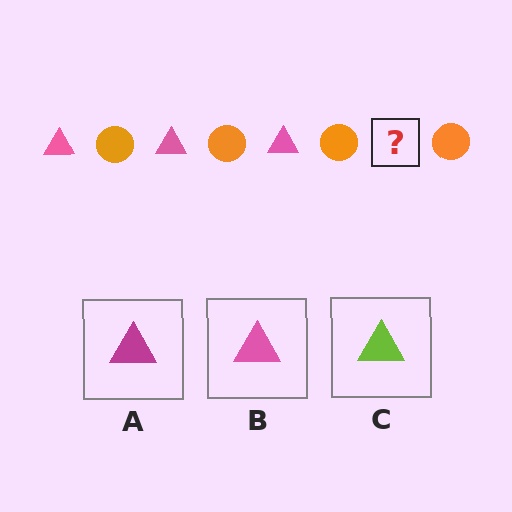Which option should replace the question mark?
Option B.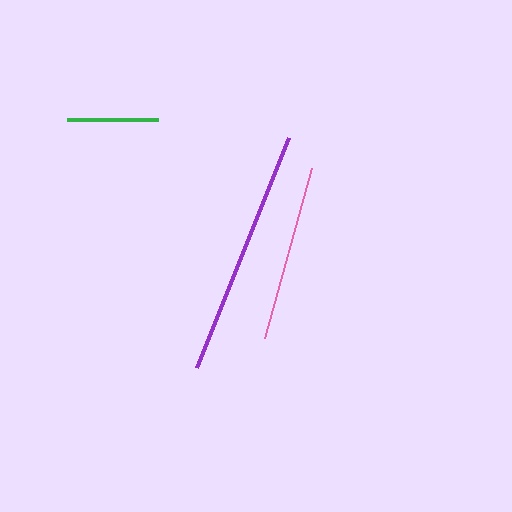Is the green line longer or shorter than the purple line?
The purple line is longer than the green line.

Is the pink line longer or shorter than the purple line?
The purple line is longer than the pink line.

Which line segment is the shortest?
The green line is the shortest at approximately 91 pixels.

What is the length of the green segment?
The green segment is approximately 91 pixels long.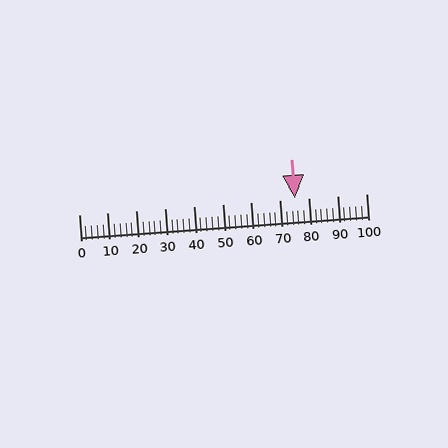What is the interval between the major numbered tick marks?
The major tick marks are spaced 10 units apart.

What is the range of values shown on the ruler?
The ruler shows values from 0 to 100.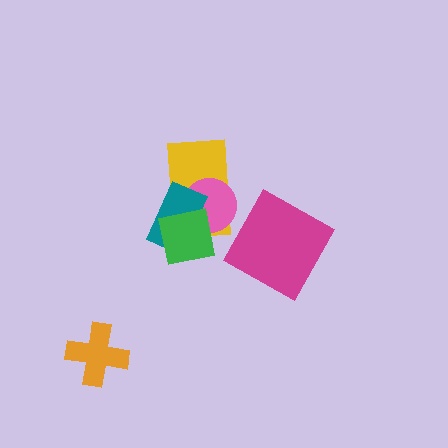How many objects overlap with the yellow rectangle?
3 objects overlap with the yellow rectangle.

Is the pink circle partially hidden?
Yes, it is partially covered by another shape.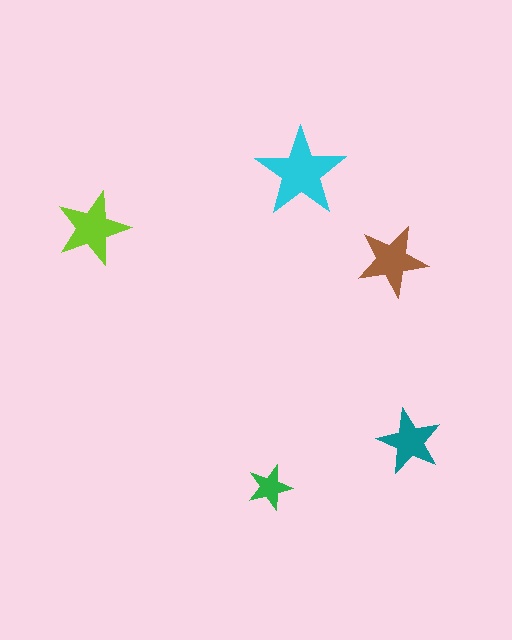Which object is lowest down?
The green star is bottommost.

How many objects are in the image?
There are 5 objects in the image.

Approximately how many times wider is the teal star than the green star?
About 1.5 times wider.